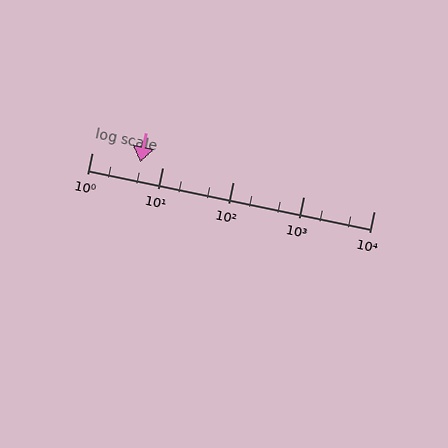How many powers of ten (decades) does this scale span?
The scale spans 4 decades, from 1 to 10000.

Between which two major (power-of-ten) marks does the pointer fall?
The pointer is between 1 and 10.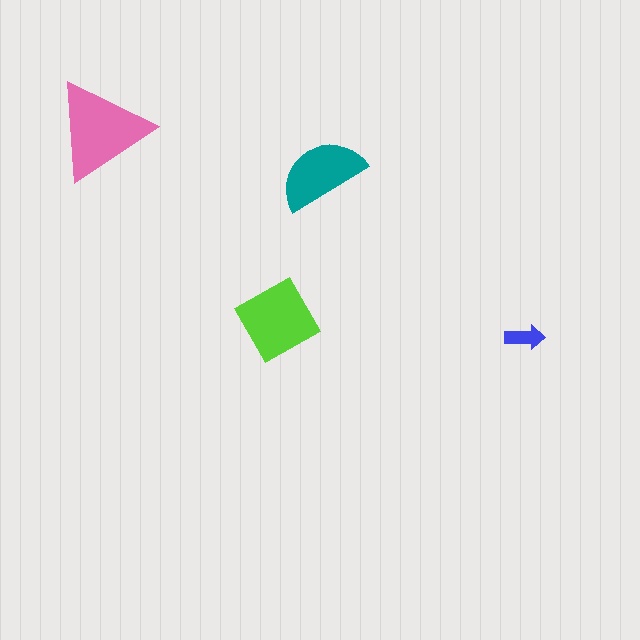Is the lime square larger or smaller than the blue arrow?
Larger.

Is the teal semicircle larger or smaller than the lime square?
Smaller.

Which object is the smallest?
The blue arrow.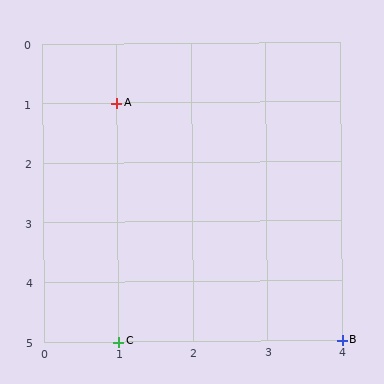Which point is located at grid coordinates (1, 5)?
Point C is at (1, 5).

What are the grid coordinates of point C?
Point C is at grid coordinates (1, 5).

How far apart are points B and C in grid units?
Points B and C are 3 columns apart.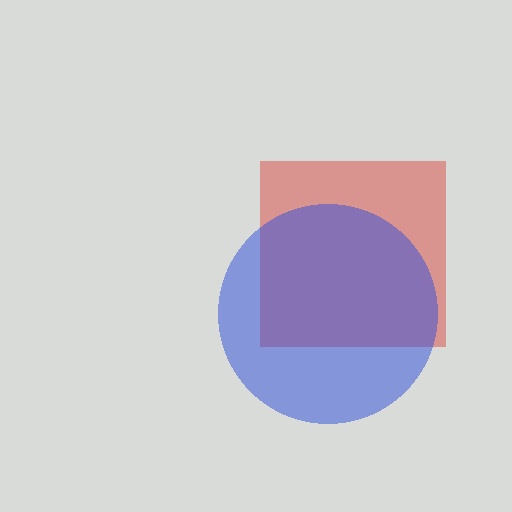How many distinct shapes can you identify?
There are 2 distinct shapes: a red square, a blue circle.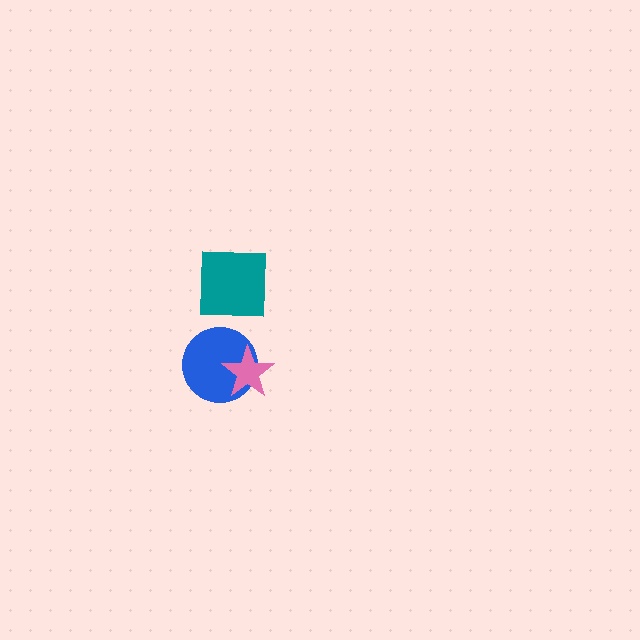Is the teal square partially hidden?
No, no other shape covers it.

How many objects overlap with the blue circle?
1 object overlaps with the blue circle.